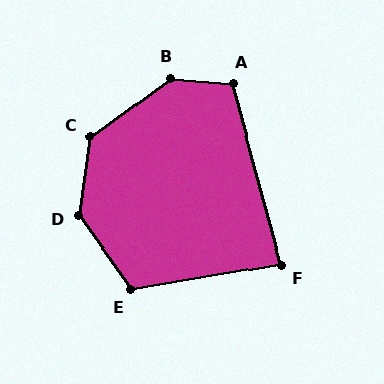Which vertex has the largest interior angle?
B, at approximately 139 degrees.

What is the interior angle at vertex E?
Approximately 116 degrees (obtuse).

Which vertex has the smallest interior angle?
F, at approximately 84 degrees.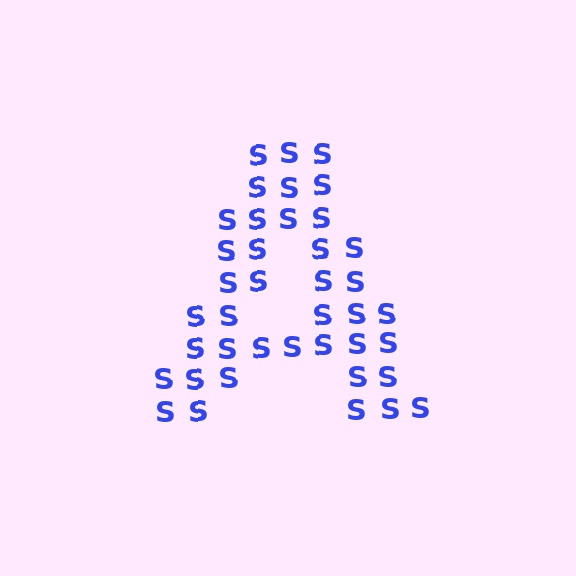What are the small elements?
The small elements are letter S's.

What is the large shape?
The large shape is the letter A.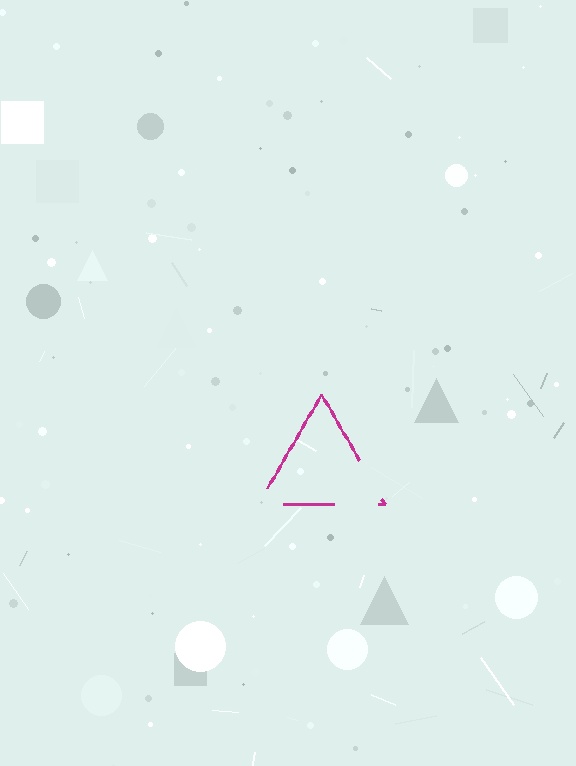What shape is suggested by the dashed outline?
The dashed outline suggests a triangle.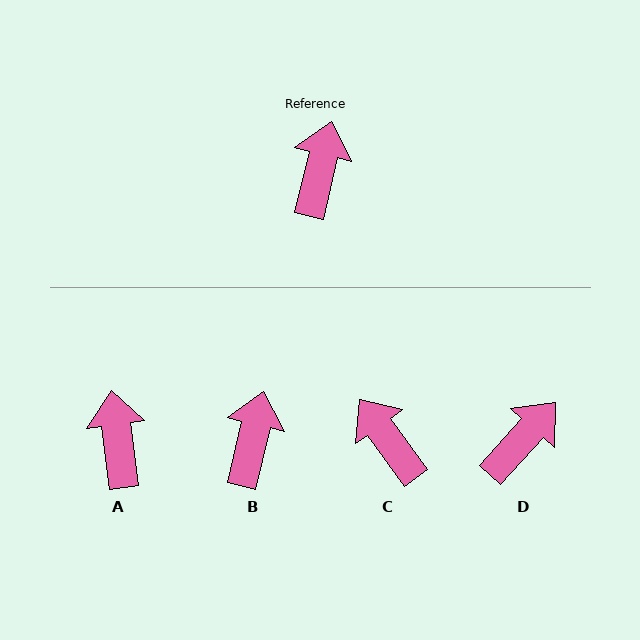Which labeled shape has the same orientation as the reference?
B.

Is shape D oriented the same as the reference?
No, it is off by about 29 degrees.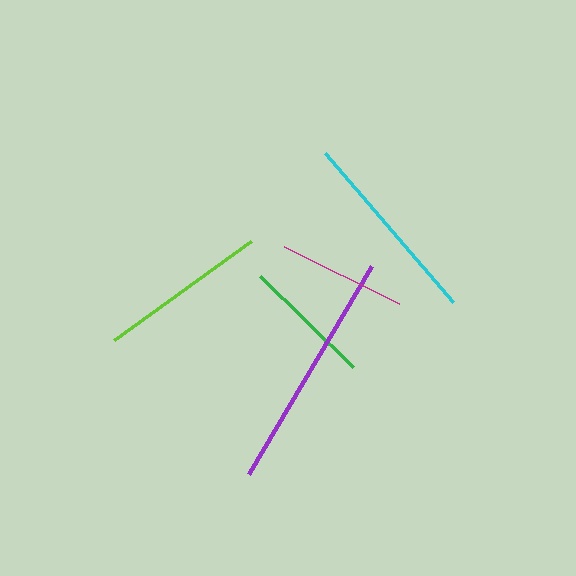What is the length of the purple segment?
The purple segment is approximately 242 pixels long.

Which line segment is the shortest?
The magenta line is the shortest at approximately 128 pixels.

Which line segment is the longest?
The purple line is the longest at approximately 242 pixels.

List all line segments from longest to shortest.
From longest to shortest: purple, cyan, lime, green, magenta.